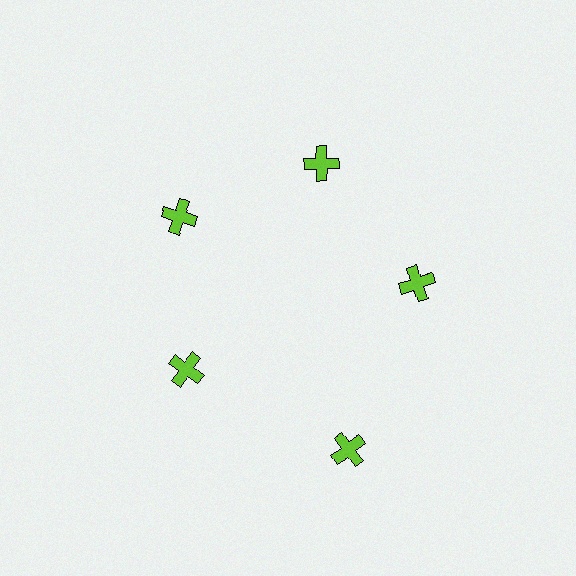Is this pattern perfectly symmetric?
No. The 5 lime crosses are arranged in a ring, but one element near the 5 o'clock position is pushed outward from the center, breaking the 5-fold rotational symmetry.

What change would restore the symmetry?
The symmetry would be restored by moving it inward, back onto the ring so that all 5 crosses sit at equal angles and equal distance from the center.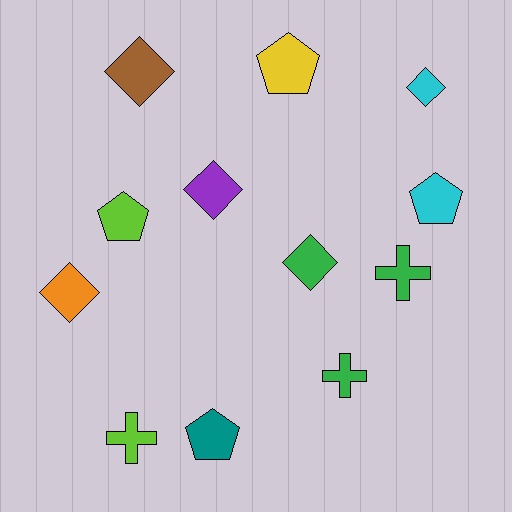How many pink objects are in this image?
There are no pink objects.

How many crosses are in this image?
There are 3 crosses.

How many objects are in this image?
There are 12 objects.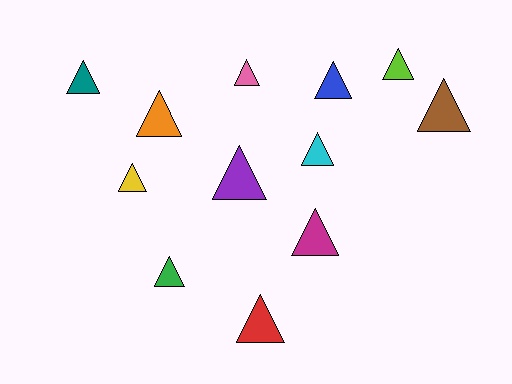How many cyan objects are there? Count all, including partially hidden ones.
There is 1 cyan object.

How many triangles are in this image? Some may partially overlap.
There are 12 triangles.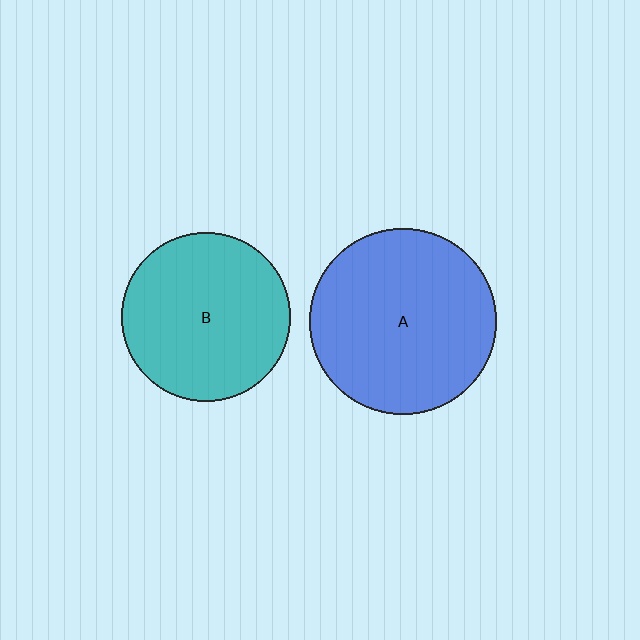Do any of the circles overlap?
No, none of the circles overlap.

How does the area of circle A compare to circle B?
Approximately 1.2 times.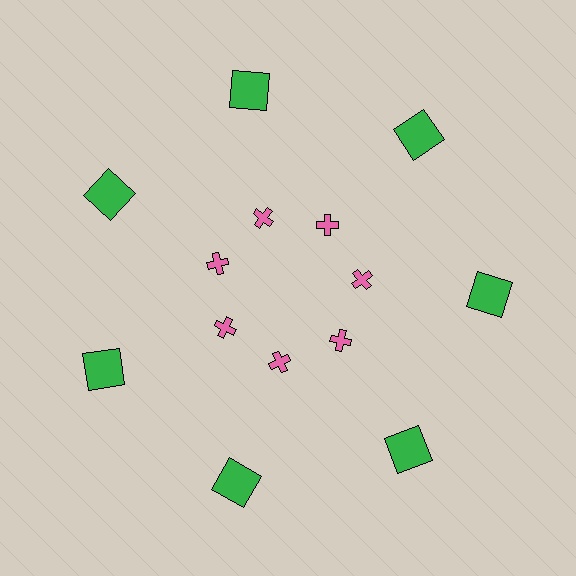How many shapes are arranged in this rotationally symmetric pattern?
There are 14 shapes, arranged in 7 groups of 2.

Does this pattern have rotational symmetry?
Yes, this pattern has 7-fold rotational symmetry. It looks the same after rotating 51 degrees around the center.